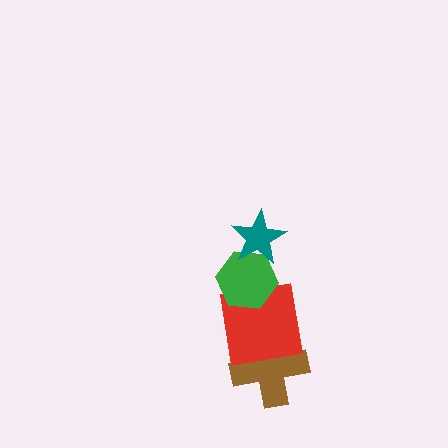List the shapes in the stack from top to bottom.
From top to bottom: the teal star, the green hexagon, the red square, the brown cross.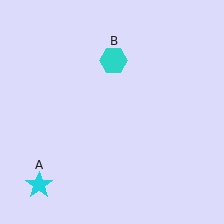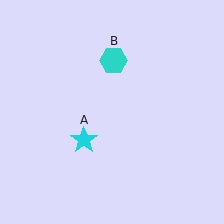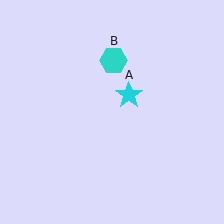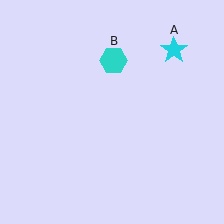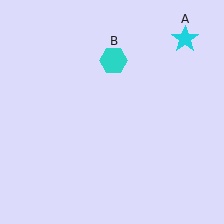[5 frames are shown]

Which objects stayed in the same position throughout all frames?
Cyan hexagon (object B) remained stationary.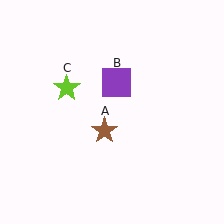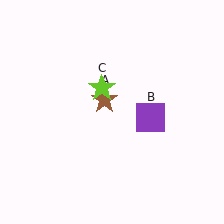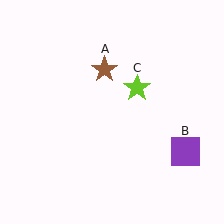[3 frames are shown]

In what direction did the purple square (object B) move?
The purple square (object B) moved down and to the right.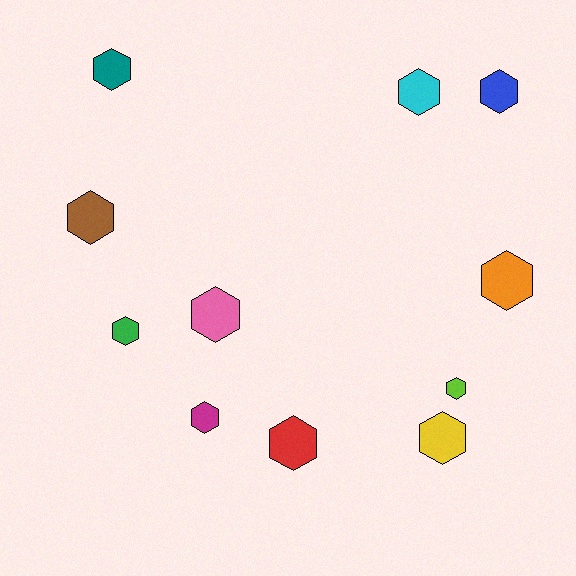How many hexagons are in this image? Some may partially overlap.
There are 11 hexagons.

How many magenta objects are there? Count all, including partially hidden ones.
There is 1 magenta object.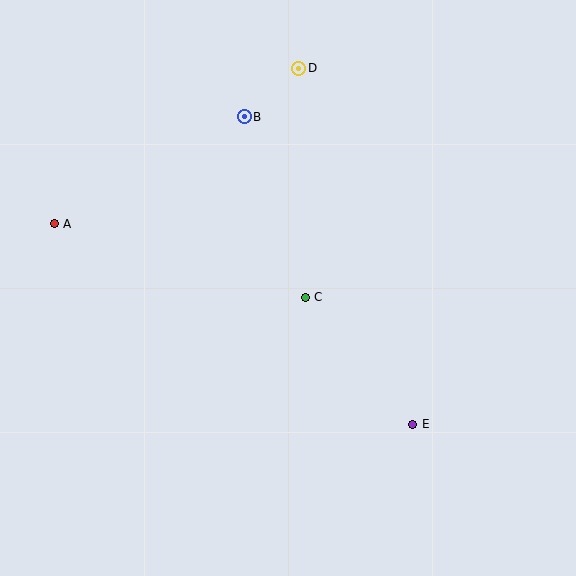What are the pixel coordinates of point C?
Point C is at (305, 297).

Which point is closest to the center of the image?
Point C at (305, 297) is closest to the center.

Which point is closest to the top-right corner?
Point D is closest to the top-right corner.